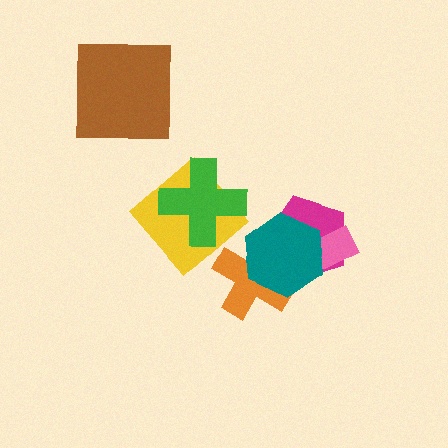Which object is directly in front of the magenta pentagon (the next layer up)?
The pink rectangle is directly in front of the magenta pentagon.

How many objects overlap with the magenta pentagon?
3 objects overlap with the magenta pentagon.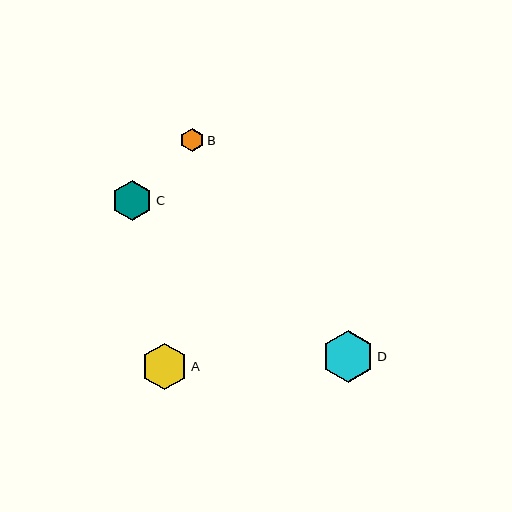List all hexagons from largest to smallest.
From largest to smallest: D, A, C, B.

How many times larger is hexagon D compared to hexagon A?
Hexagon D is approximately 1.1 times the size of hexagon A.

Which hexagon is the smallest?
Hexagon B is the smallest with a size of approximately 24 pixels.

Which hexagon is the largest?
Hexagon D is the largest with a size of approximately 52 pixels.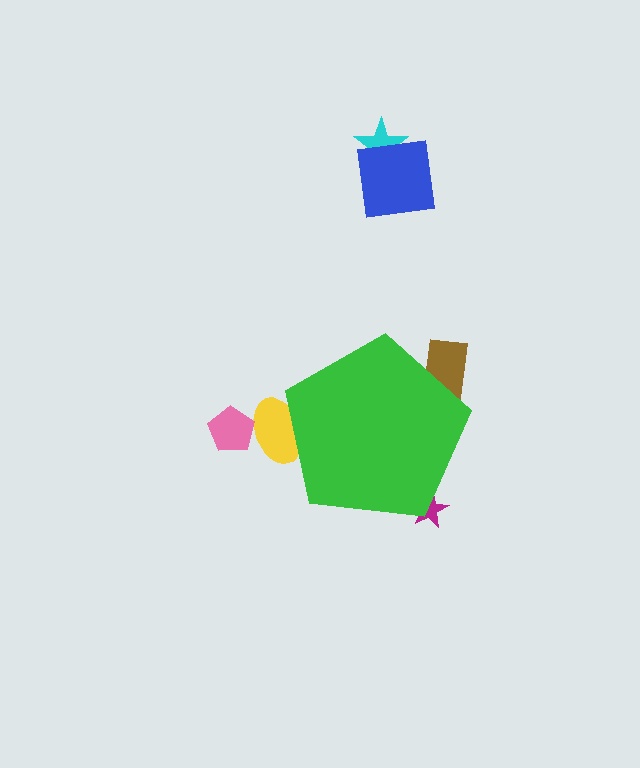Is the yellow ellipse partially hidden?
Yes, the yellow ellipse is partially hidden behind the green pentagon.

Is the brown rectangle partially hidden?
Yes, the brown rectangle is partially hidden behind the green pentagon.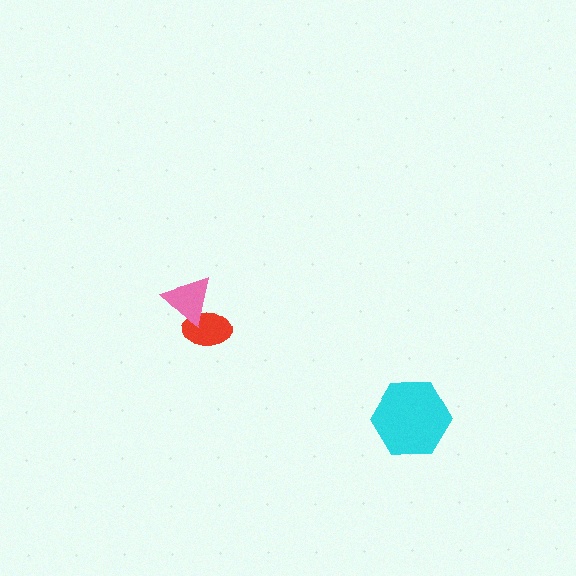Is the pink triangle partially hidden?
No, no other shape covers it.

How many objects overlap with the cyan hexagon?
0 objects overlap with the cyan hexagon.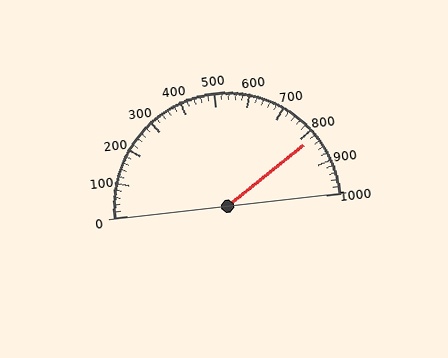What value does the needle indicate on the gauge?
The needle indicates approximately 820.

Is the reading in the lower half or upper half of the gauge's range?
The reading is in the upper half of the range (0 to 1000).